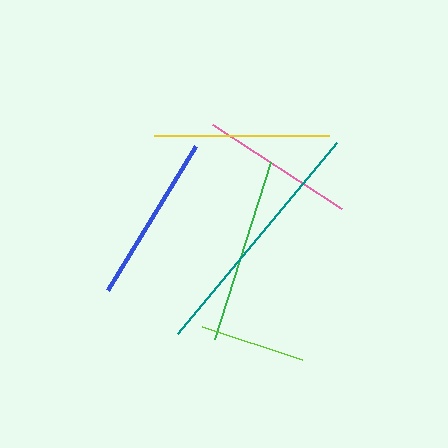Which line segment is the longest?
The teal line is the longest at approximately 249 pixels.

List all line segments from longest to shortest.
From longest to shortest: teal, green, yellow, blue, pink, lime.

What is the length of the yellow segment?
The yellow segment is approximately 175 pixels long.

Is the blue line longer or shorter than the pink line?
The blue line is longer than the pink line.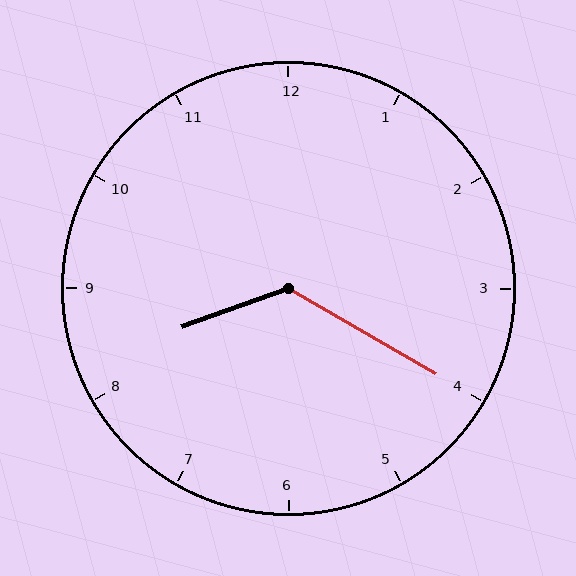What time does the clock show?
8:20.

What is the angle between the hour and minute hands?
Approximately 130 degrees.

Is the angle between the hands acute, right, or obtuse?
It is obtuse.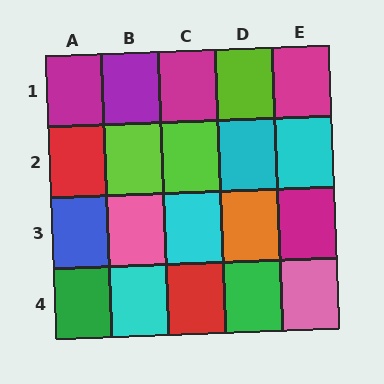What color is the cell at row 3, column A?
Blue.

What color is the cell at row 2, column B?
Lime.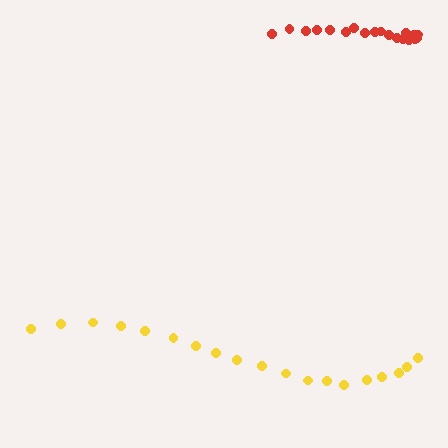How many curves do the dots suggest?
There are 2 distinct paths.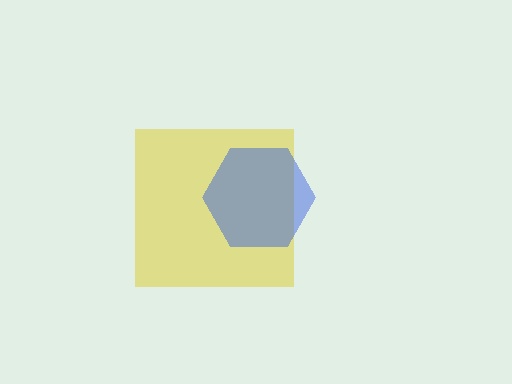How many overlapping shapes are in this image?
There are 2 overlapping shapes in the image.